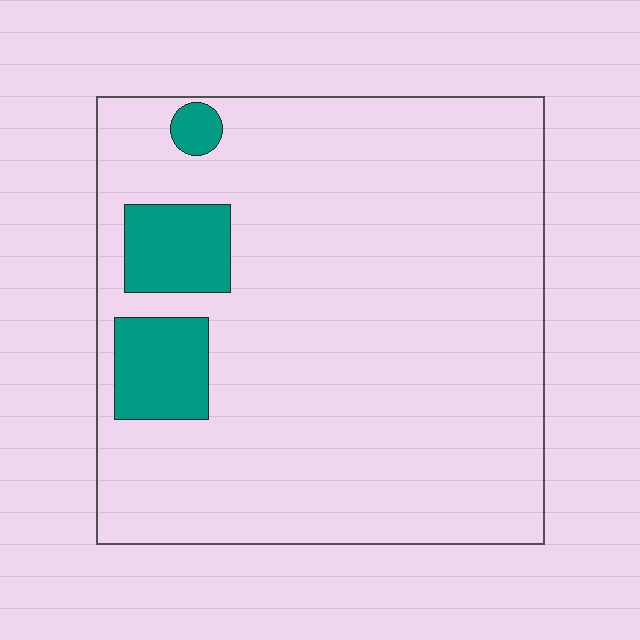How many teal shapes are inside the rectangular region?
3.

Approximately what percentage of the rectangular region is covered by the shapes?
Approximately 10%.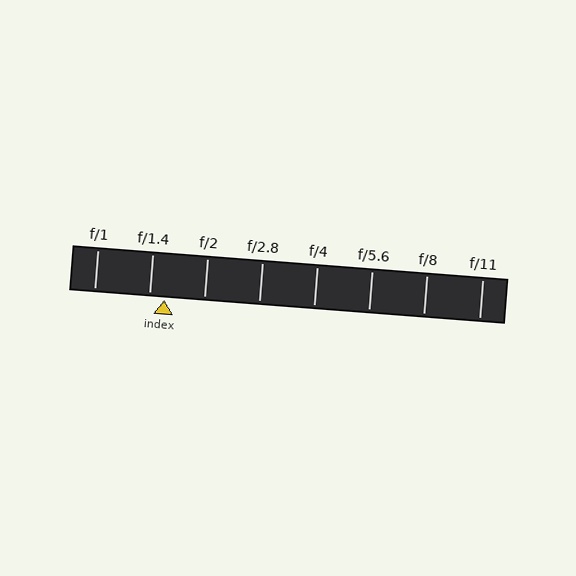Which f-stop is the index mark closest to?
The index mark is closest to f/1.4.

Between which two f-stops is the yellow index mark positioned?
The index mark is between f/1.4 and f/2.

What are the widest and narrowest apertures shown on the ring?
The widest aperture shown is f/1 and the narrowest is f/11.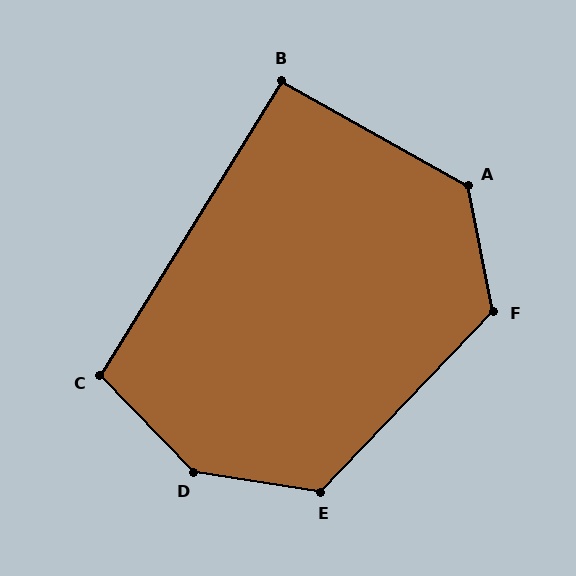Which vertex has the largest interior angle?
D, at approximately 143 degrees.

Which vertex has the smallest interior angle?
B, at approximately 92 degrees.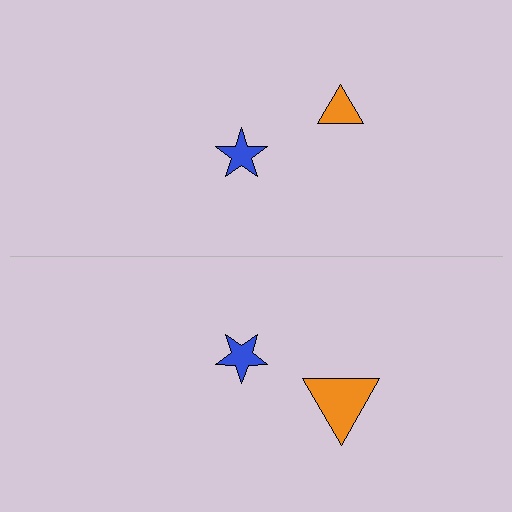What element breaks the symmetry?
The orange triangle on the bottom side has a different size than its mirror counterpart.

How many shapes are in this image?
There are 4 shapes in this image.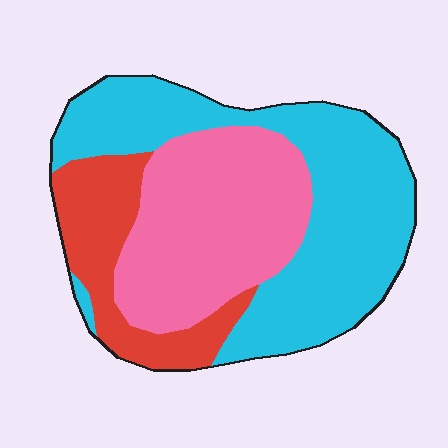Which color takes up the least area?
Red, at roughly 20%.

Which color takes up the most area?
Cyan, at roughly 45%.